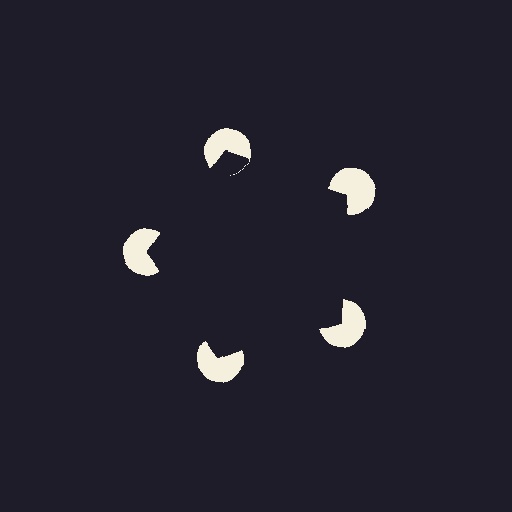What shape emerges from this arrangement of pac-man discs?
An illusory pentagon — its edges are inferred from the aligned wedge cuts in the pac-man discs, not physically drawn.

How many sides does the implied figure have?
5 sides.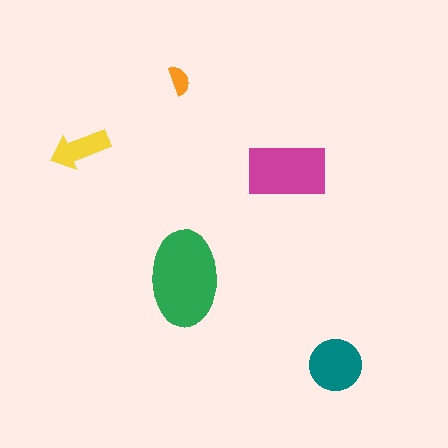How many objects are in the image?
There are 5 objects in the image.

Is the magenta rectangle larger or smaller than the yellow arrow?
Larger.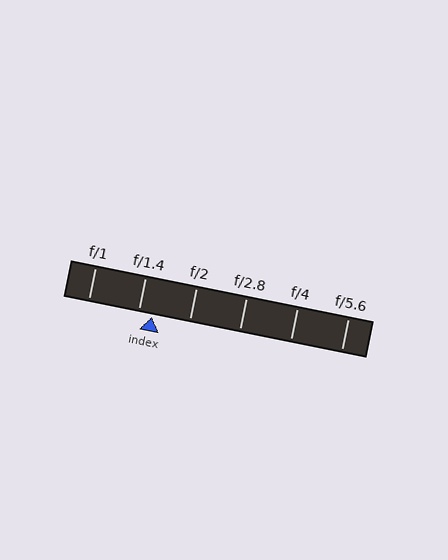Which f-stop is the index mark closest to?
The index mark is closest to f/1.4.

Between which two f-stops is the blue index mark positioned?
The index mark is between f/1.4 and f/2.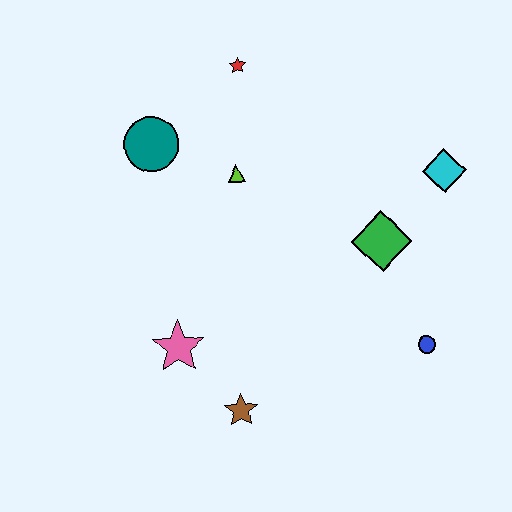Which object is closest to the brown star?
The pink star is closest to the brown star.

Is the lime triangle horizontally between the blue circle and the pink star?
Yes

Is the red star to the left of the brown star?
No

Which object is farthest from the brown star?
The red star is farthest from the brown star.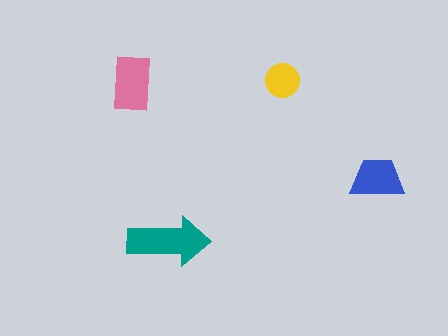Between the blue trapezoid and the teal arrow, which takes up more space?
The teal arrow.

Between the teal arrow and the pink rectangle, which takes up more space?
The teal arrow.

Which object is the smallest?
The yellow circle.